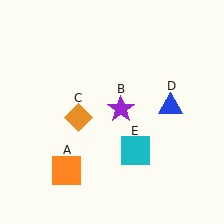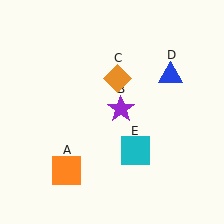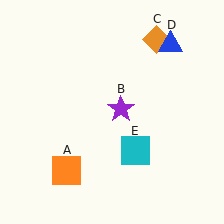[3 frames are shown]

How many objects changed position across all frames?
2 objects changed position: orange diamond (object C), blue triangle (object D).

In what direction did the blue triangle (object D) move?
The blue triangle (object D) moved up.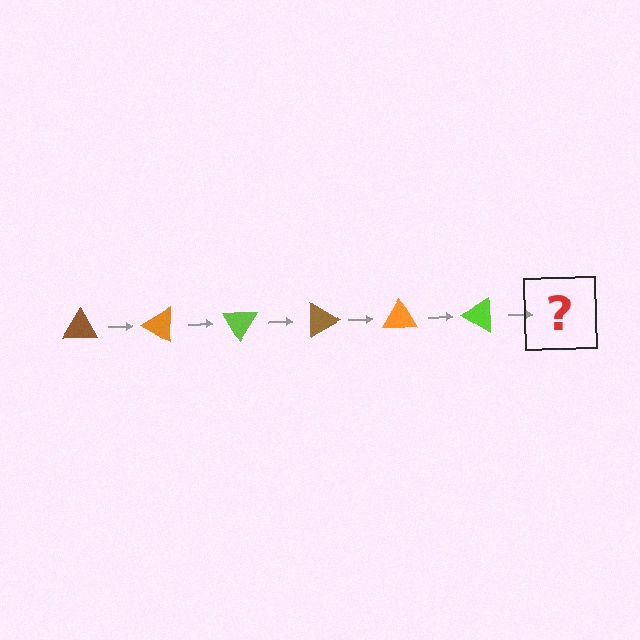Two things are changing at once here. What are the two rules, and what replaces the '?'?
The two rules are that it rotates 30 degrees each step and the color cycles through brown, orange, and lime. The '?' should be a brown triangle, rotated 180 degrees from the start.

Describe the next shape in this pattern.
It should be a brown triangle, rotated 180 degrees from the start.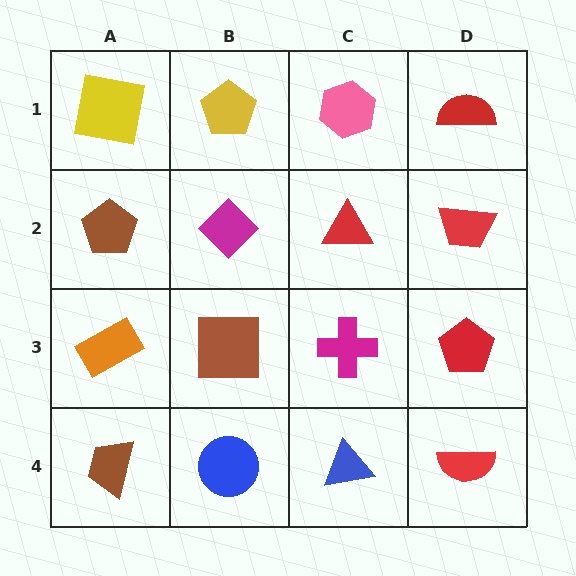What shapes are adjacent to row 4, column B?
A brown square (row 3, column B), a brown trapezoid (row 4, column A), a blue triangle (row 4, column C).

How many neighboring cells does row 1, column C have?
3.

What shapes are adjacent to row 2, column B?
A yellow pentagon (row 1, column B), a brown square (row 3, column B), a brown pentagon (row 2, column A), a red triangle (row 2, column C).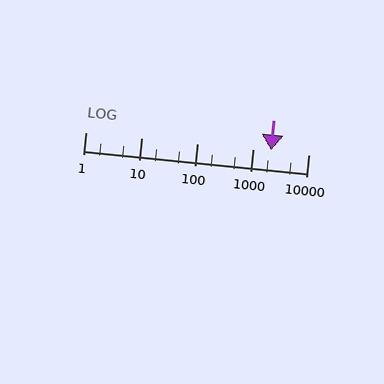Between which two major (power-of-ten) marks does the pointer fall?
The pointer is between 1000 and 10000.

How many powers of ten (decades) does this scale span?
The scale spans 4 decades, from 1 to 10000.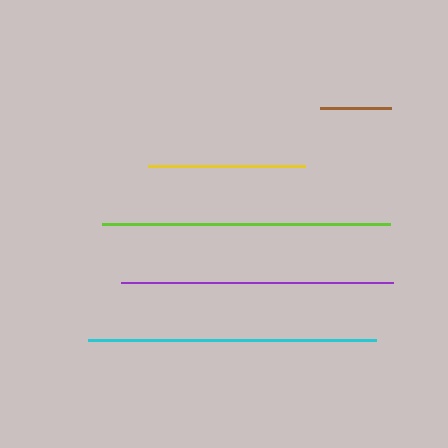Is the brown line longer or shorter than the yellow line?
The yellow line is longer than the brown line.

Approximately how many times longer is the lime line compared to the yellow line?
The lime line is approximately 1.8 times the length of the yellow line.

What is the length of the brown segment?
The brown segment is approximately 71 pixels long.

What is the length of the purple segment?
The purple segment is approximately 272 pixels long.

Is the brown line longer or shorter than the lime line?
The lime line is longer than the brown line.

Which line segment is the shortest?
The brown line is the shortest at approximately 71 pixels.